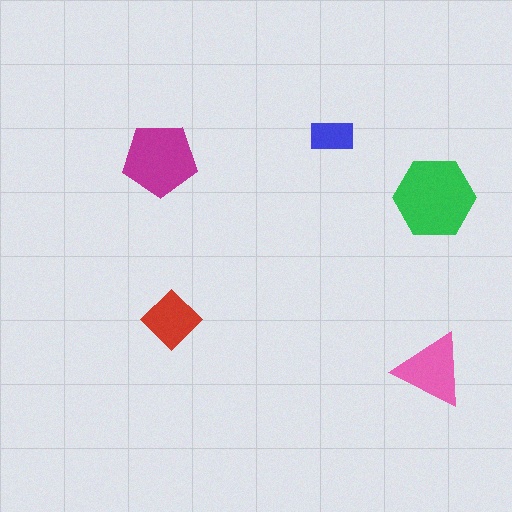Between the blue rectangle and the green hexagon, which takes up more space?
The green hexagon.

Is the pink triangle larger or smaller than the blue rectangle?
Larger.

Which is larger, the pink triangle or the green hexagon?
The green hexagon.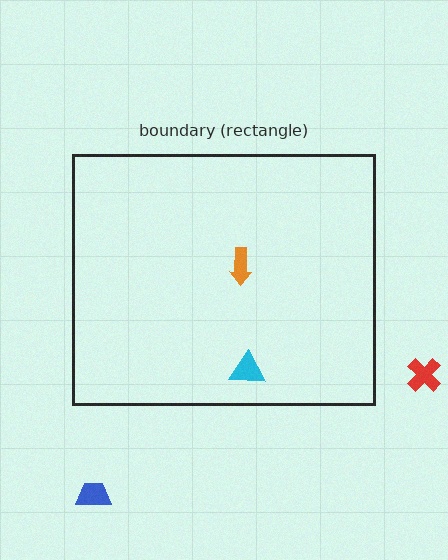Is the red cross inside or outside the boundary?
Outside.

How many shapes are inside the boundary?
2 inside, 2 outside.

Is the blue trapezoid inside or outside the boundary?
Outside.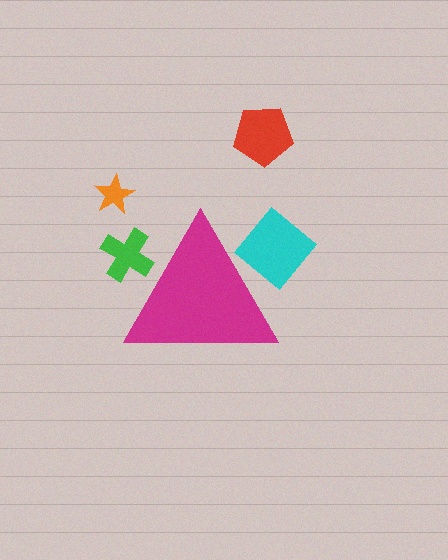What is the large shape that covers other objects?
A magenta triangle.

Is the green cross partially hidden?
Yes, the green cross is partially hidden behind the magenta triangle.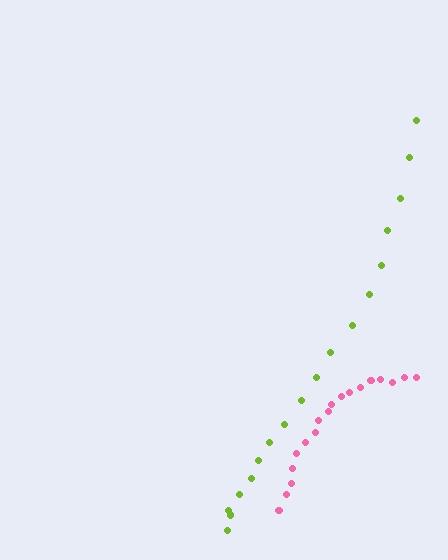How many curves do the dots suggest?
There are 2 distinct paths.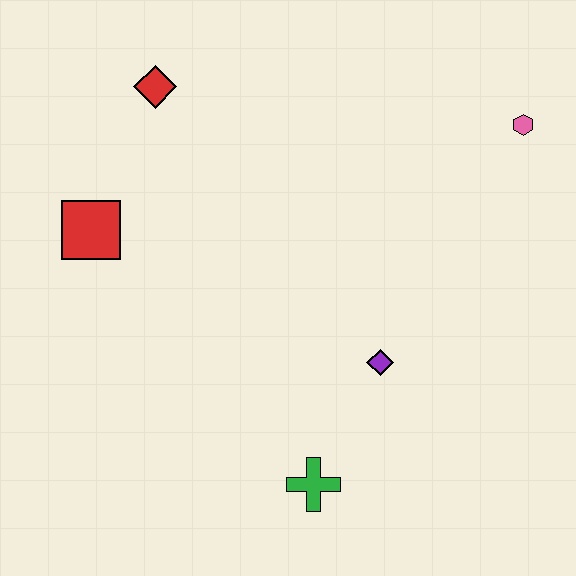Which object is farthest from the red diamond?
The green cross is farthest from the red diamond.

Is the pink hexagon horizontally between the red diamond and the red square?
No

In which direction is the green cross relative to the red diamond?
The green cross is below the red diamond.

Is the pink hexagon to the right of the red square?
Yes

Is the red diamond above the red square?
Yes